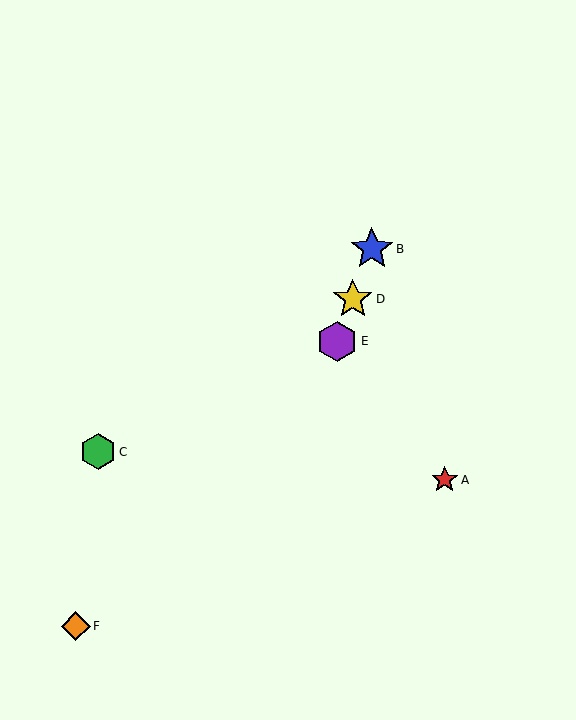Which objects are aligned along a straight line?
Objects B, D, E are aligned along a straight line.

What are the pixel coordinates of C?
Object C is at (98, 452).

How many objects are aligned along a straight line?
3 objects (B, D, E) are aligned along a straight line.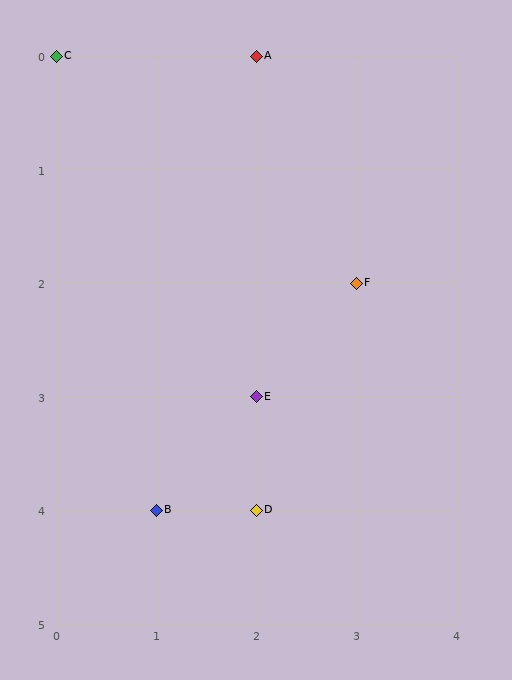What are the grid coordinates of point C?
Point C is at grid coordinates (0, 0).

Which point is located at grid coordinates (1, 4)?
Point B is at (1, 4).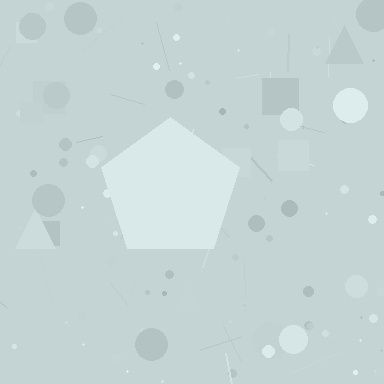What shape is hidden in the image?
A pentagon is hidden in the image.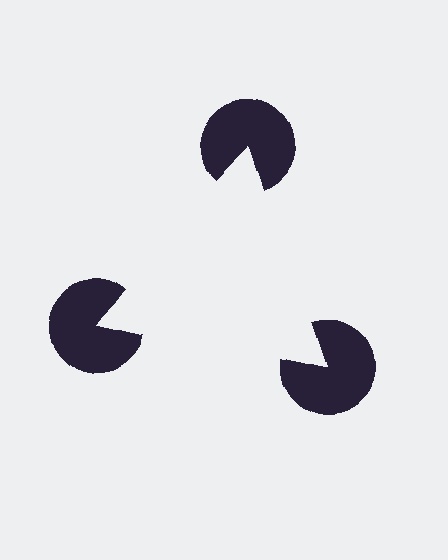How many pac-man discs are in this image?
There are 3 — one at each vertex of the illusory triangle.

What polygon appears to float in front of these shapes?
An illusory triangle — its edges are inferred from the aligned wedge cuts in the pac-man discs, not physically drawn.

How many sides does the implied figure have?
3 sides.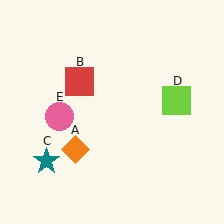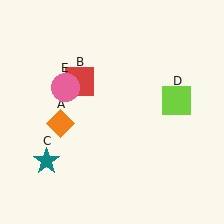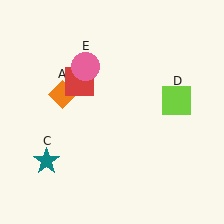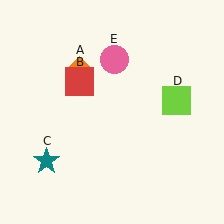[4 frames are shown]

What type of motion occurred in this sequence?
The orange diamond (object A), pink circle (object E) rotated clockwise around the center of the scene.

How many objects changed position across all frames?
2 objects changed position: orange diamond (object A), pink circle (object E).